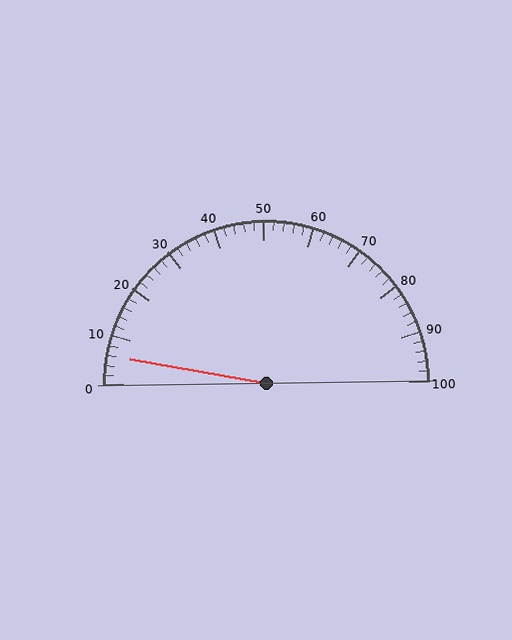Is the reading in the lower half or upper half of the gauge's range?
The reading is in the lower half of the range (0 to 100).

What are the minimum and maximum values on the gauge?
The gauge ranges from 0 to 100.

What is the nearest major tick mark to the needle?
The nearest major tick mark is 10.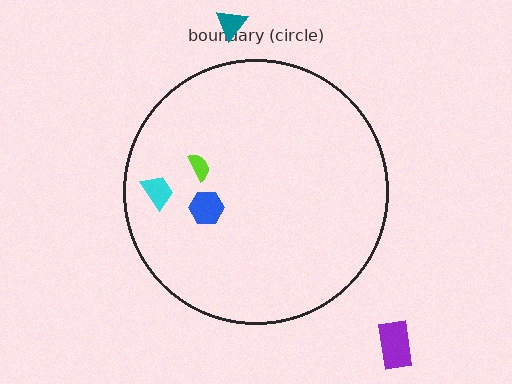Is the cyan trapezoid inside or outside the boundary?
Inside.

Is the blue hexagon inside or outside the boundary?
Inside.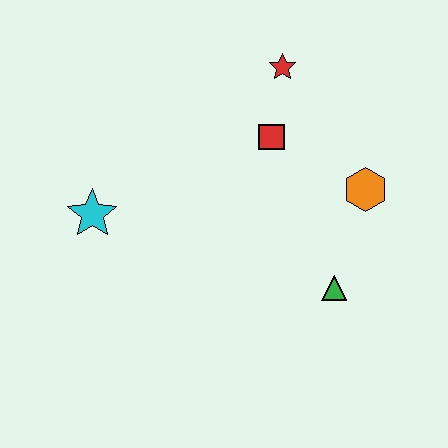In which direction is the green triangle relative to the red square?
The green triangle is below the red square.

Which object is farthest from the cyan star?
The orange hexagon is farthest from the cyan star.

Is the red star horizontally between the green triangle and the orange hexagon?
No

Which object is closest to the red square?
The red star is closest to the red square.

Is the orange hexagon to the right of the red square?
Yes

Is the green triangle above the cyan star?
No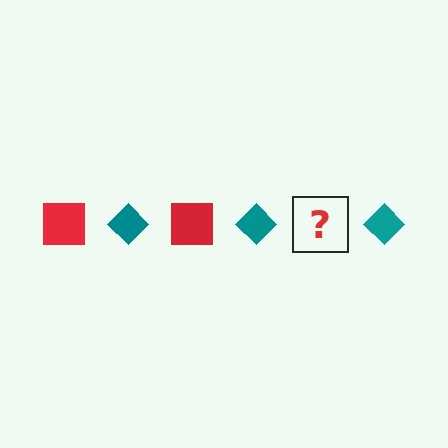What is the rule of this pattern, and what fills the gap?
The rule is that the pattern alternates between red square and teal diamond. The gap should be filled with a red square.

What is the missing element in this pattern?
The missing element is a red square.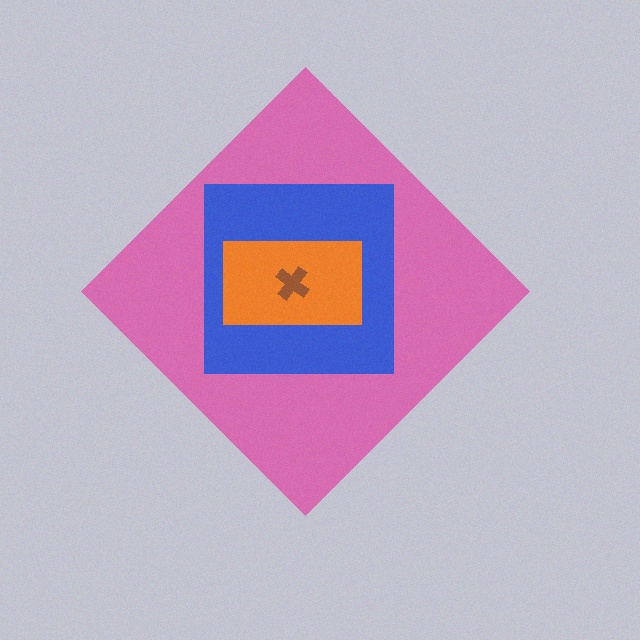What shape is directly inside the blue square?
The orange rectangle.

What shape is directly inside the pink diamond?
The blue square.